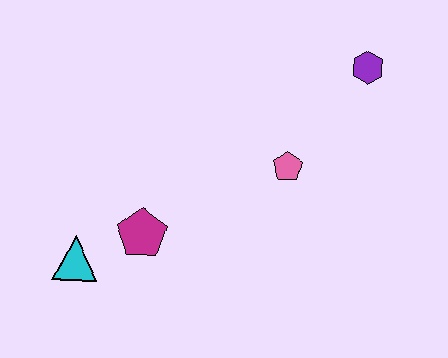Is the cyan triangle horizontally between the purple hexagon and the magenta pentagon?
No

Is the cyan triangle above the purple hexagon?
No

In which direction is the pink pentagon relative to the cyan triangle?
The pink pentagon is to the right of the cyan triangle.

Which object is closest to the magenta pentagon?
The cyan triangle is closest to the magenta pentagon.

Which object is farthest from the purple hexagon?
The cyan triangle is farthest from the purple hexagon.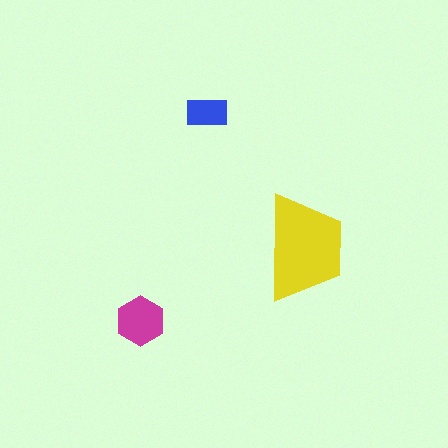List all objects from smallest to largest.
The blue rectangle, the magenta hexagon, the yellow trapezoid.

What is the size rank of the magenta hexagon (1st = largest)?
2nd.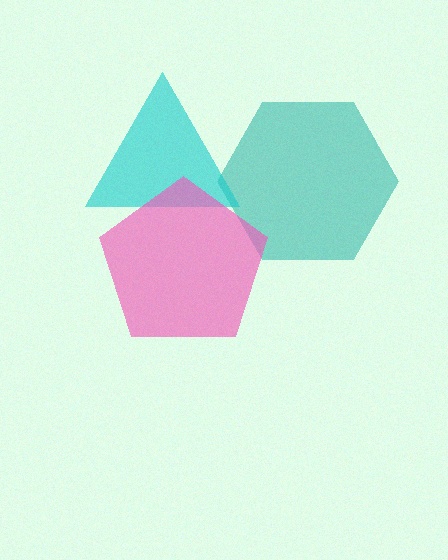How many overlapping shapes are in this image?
There are 3 overlapping shapes in the image.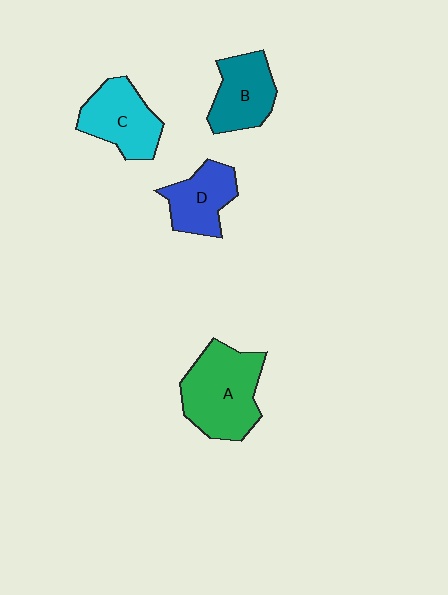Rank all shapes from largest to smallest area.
From largest to smallest: A (green), C (cyan), B (teal), D (blue).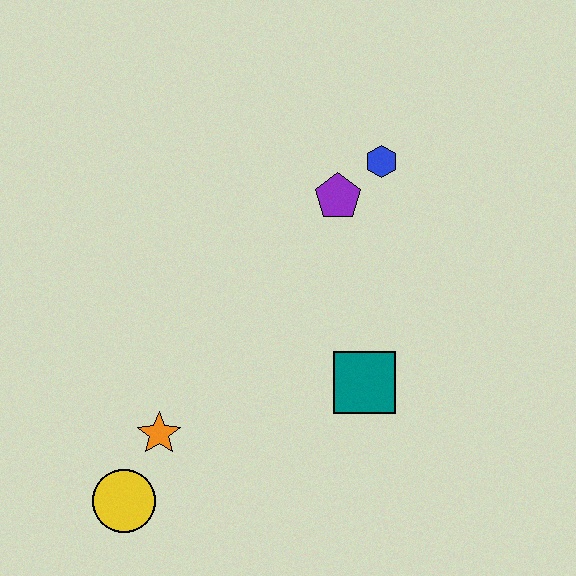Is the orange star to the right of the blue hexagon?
No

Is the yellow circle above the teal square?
No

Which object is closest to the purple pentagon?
The blue hexagon is closest to the purple pentagon.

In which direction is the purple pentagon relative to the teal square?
The purple pentagon is above the teal square.